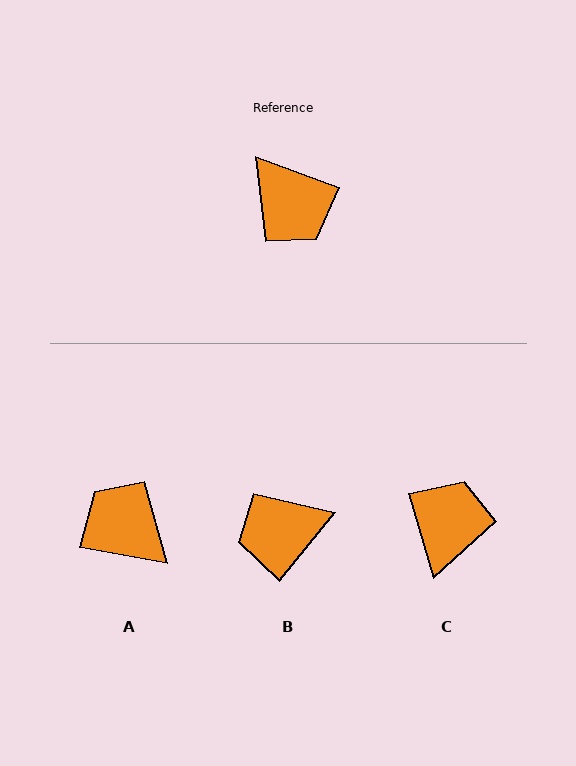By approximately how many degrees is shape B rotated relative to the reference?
Approximately 109 degrees clockwise.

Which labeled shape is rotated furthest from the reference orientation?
A, about 171 degrees away.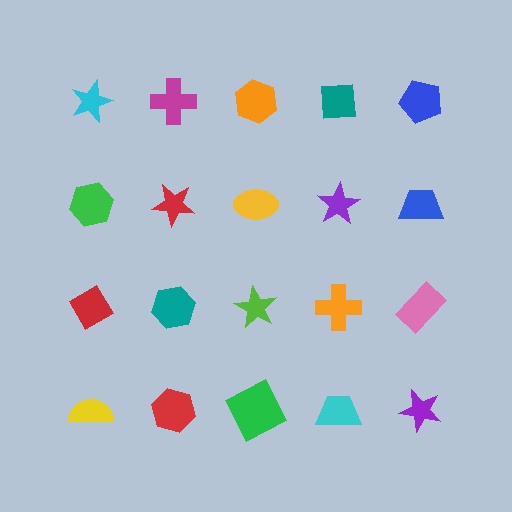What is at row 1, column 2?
A magenta cross.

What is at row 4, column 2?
A red hexagon.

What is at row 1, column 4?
A teal square.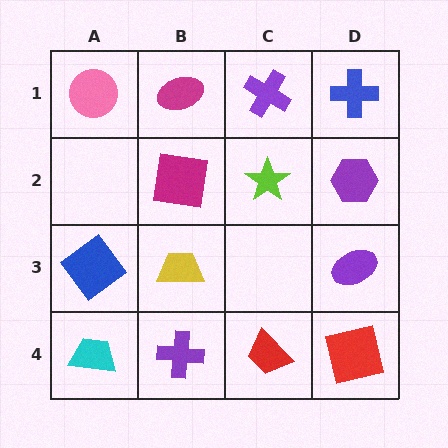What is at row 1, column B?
A magenta ellipse.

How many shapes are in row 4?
4 shapes.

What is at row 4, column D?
A red square.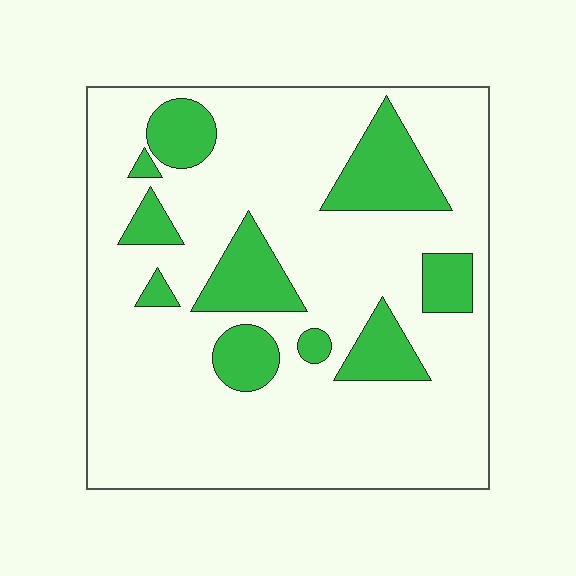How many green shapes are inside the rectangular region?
10.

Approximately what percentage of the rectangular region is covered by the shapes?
Approximately 20%.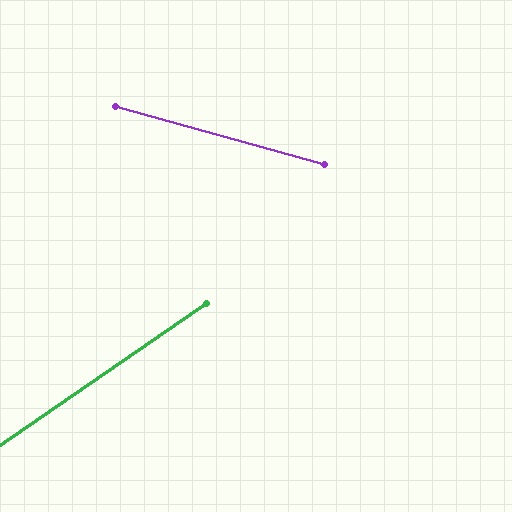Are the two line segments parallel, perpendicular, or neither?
Neither parallel nor perpendicular — they differ by about 50°.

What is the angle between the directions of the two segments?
Approximately 50 degrees.